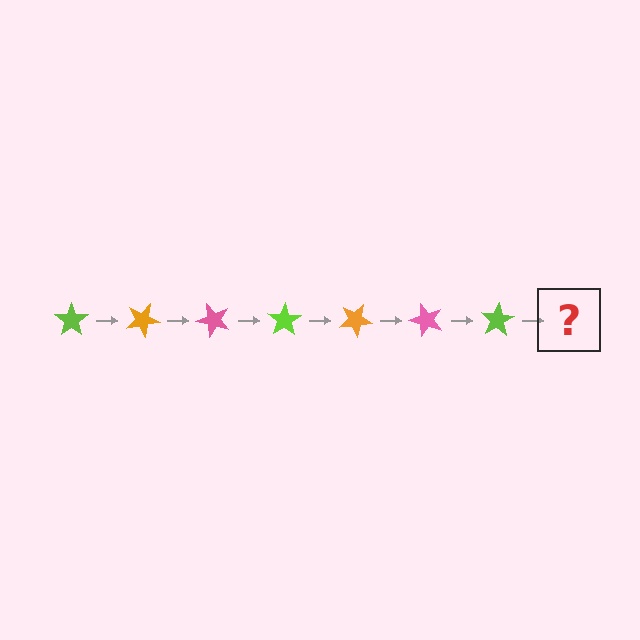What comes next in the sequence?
The next element should be an orange star, rotated 175 degrees from the start.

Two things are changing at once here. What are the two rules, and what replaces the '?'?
The two rules are that it rotates 25 degrees each step and the color cycles through lime, orange, and pink. The '?' should be an orange star, rotated 175 degrees from the start.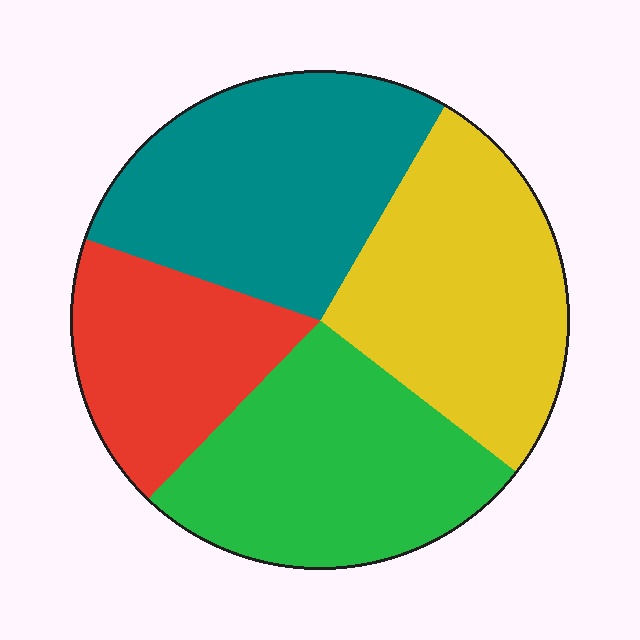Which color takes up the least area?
Red, at roughly 20%.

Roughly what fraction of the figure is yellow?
Yellow takes up about one quarter (1/4) of the figure.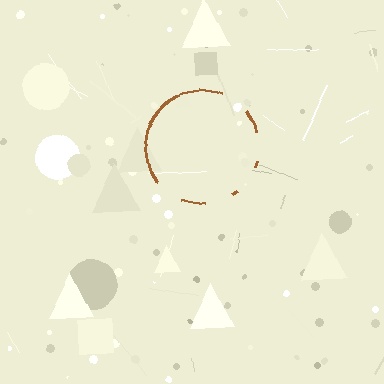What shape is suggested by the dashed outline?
The dashed outline suggests a circle.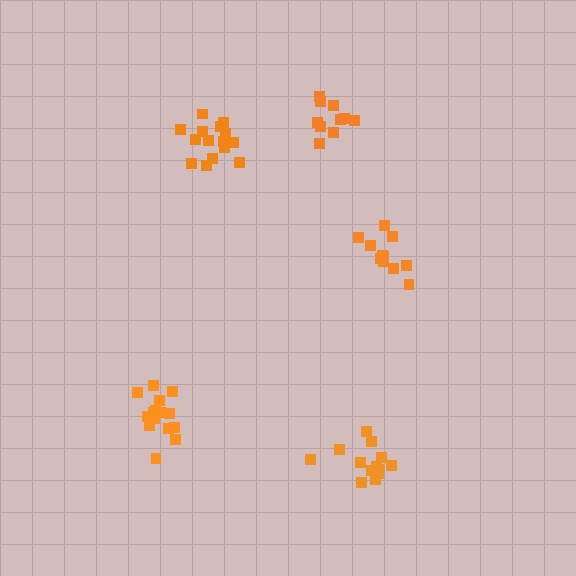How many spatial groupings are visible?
There are 5 spatial groupings.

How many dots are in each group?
Group 1: 15 dots, Group 2: 11 dots, Group 3: 13 dots, Group 4: 10 dots, Group 5: 15 dots (64 total).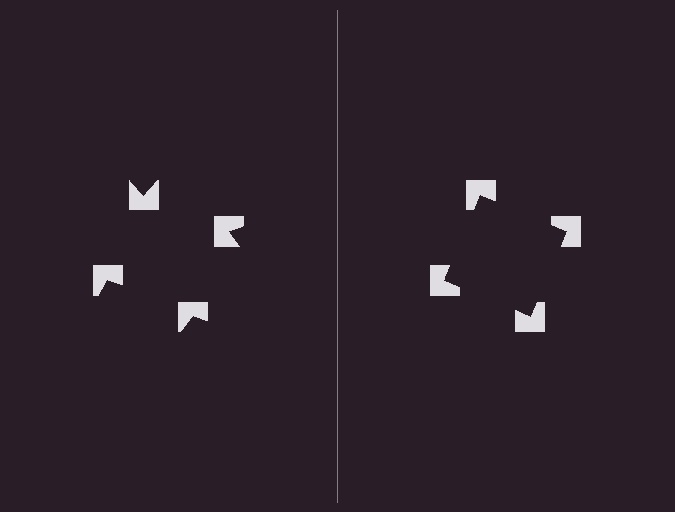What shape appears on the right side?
An illusory square.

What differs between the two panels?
The notched squares are positioned identically on both sides; only the wedge orientations differ. On the right they align to a square; on the left they are misaligned.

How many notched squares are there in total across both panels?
8 — 4 on each side.